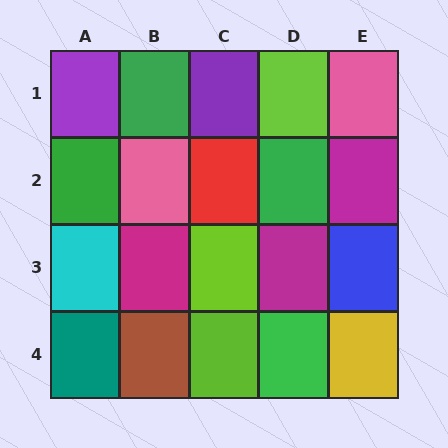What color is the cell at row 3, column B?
Magenta.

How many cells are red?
1 cell is red.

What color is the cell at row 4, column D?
Green.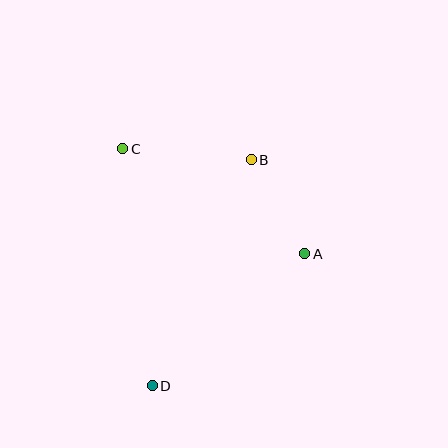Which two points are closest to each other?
Points A and B are closest to each other.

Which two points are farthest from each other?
Points B and D are farthest from each other.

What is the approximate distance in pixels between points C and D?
The distance between C and D is approximately 239 pixels.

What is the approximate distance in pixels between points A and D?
The distance between A and D is approximately 202 pixels.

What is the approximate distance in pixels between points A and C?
The distance between A and C is approximately 210 pixels.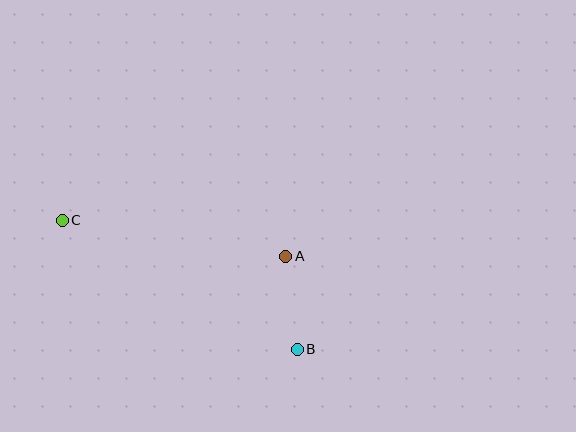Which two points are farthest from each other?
Points B and C are farthest from each other.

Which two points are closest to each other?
Points A and B are closest to each other.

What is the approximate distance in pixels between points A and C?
The distance between A and C is approximately 227 pixels.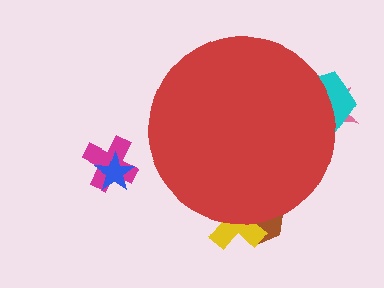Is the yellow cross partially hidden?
Yes, the yellow cross is partially hidden behind the red circle.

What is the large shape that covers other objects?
A red circle.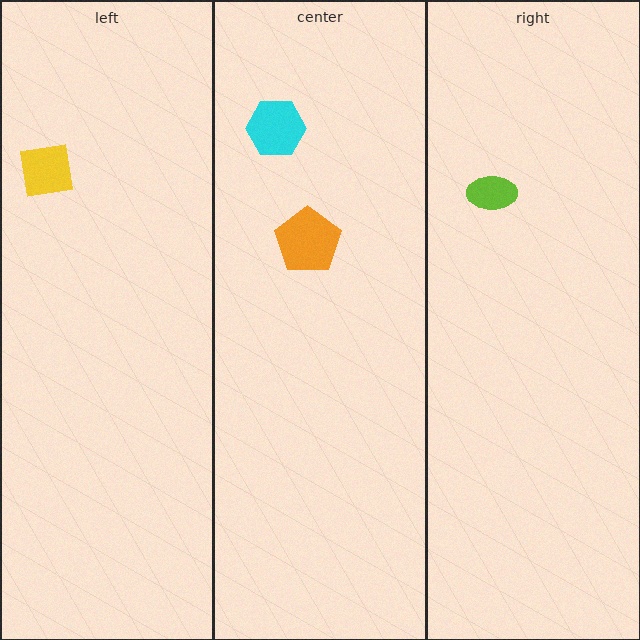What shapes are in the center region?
The cyan hexagon, the orange pentagon.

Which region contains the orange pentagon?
The center region.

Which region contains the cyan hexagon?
The center region.